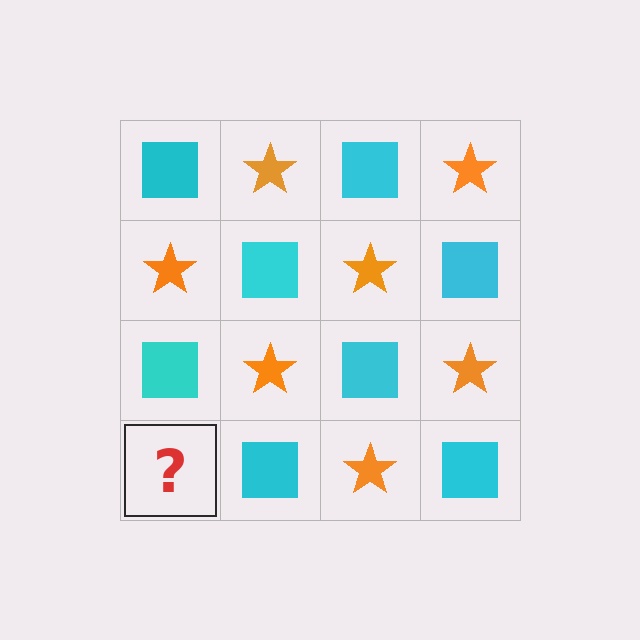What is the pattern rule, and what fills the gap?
The rule is that it alternates cyan square and orange star in a checkerboard pattern. The gap should be filled with an orange star.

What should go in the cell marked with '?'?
The missing cell should contain an orange star.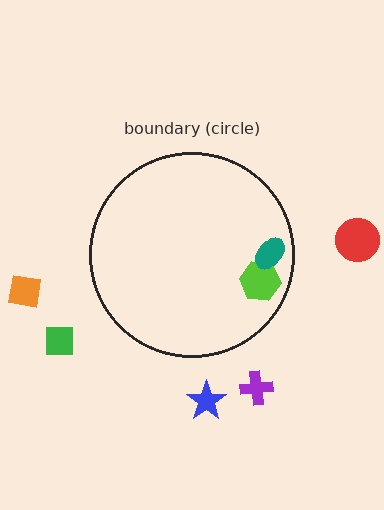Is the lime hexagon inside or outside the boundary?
Inside.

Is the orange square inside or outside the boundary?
Outside.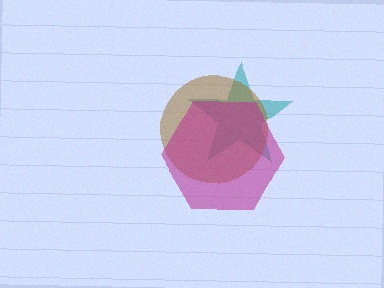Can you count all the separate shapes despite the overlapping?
Yes, there are 3 separate shapes.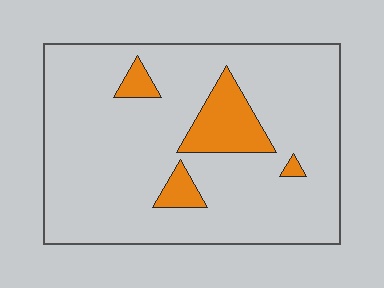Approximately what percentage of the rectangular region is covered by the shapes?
Approximately 10%.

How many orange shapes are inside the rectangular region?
4.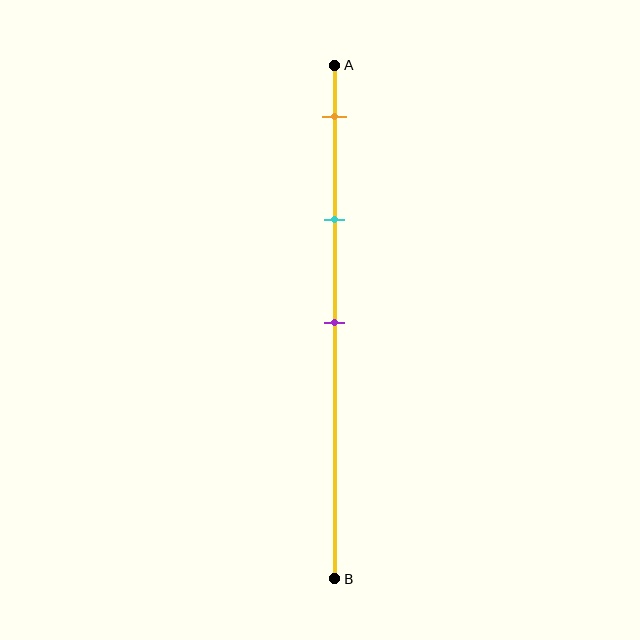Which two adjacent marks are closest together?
The orange and cyan marks are the closest adjacent pair.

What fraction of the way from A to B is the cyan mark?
The cyan mark is approximately 30% (0.3) of the way from A to B.